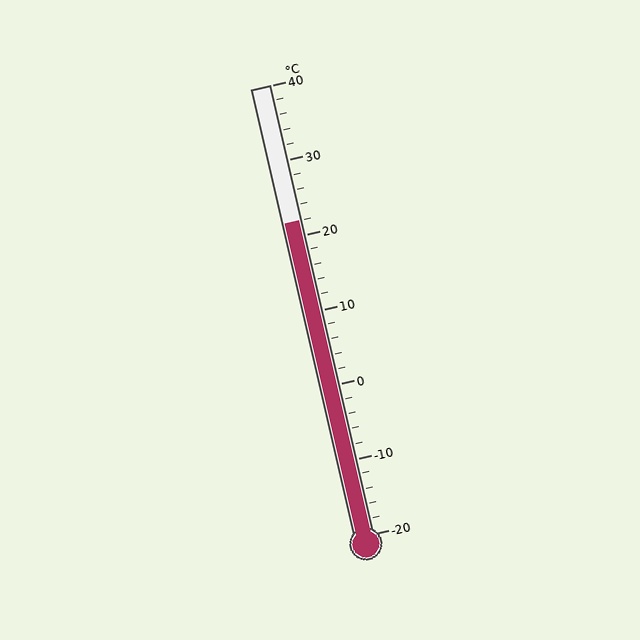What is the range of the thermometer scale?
The thermometer scale ranges from -20°C to 40°C.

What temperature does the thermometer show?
The thermometer shows approximately 22°C.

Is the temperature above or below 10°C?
The temperature is above 10°C.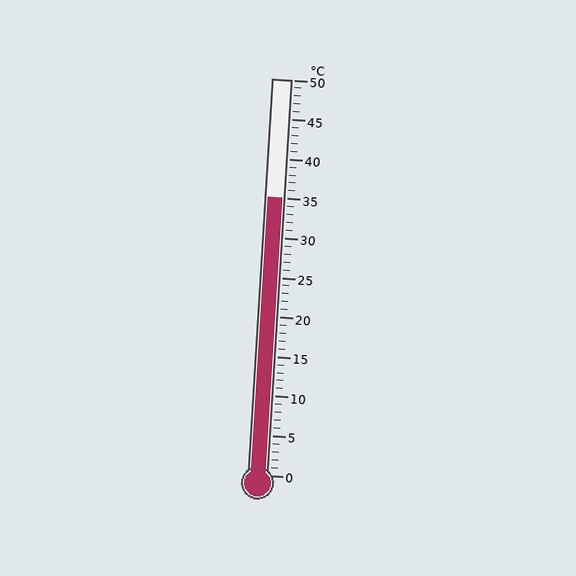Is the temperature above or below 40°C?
The temperature is below 40°C.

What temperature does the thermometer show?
The thermometer shows approximately 35°C.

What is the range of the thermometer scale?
The thermometer scale ranges from 0°C to 50°C.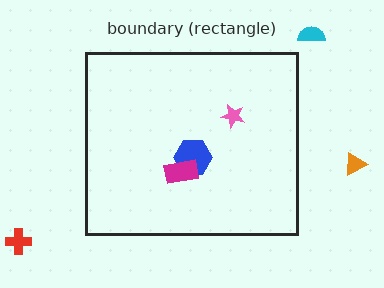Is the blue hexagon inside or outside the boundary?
Inside.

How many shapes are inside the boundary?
3 inside, 3 outside.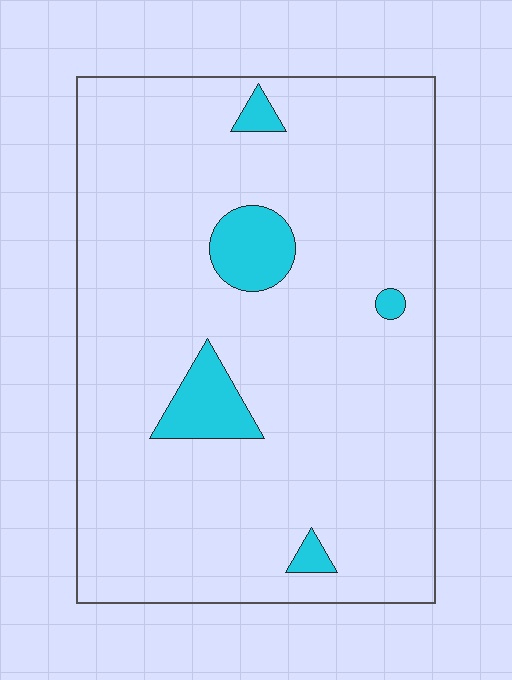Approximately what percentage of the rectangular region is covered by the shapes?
Approximately 10%.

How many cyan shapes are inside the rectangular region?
5.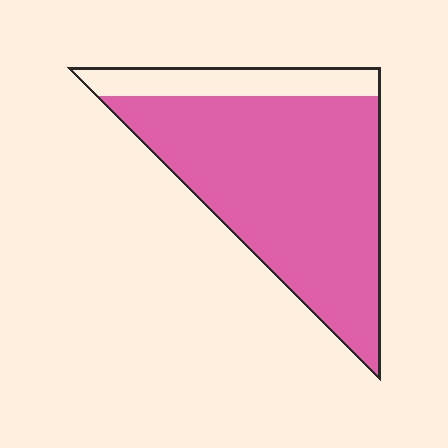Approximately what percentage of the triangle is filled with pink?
Approximately 80%.